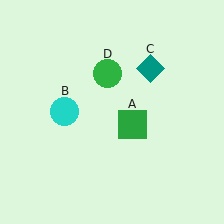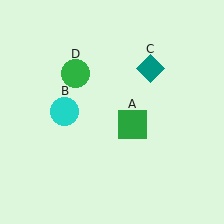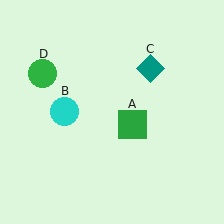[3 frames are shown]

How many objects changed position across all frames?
1 object changed position: green circle (object D).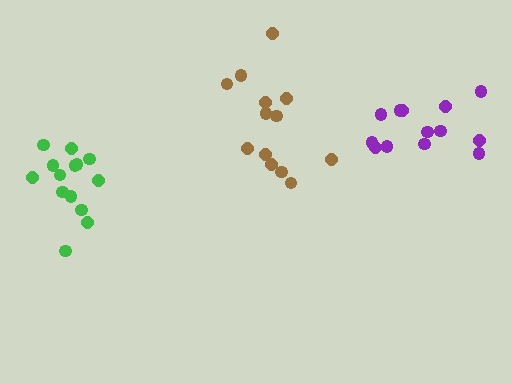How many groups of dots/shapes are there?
There are 3 groups.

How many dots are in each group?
Group 1: 14 dots, Group 2: 13 dots, Group 3: 13 dots (40 total).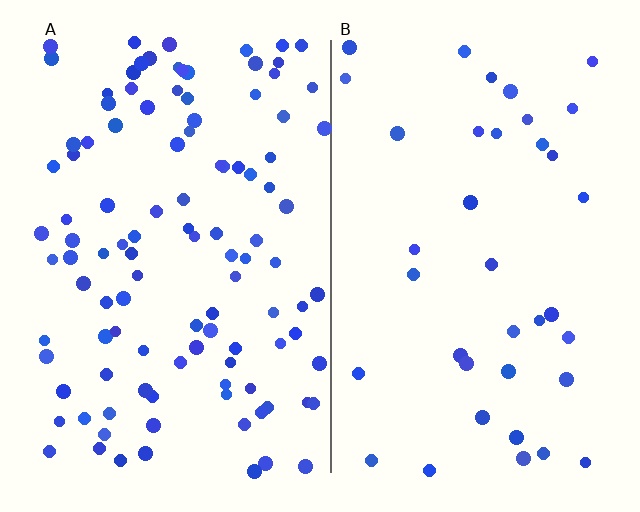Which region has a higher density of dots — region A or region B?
A (the left).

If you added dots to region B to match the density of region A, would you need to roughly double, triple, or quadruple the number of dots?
Approximately triple.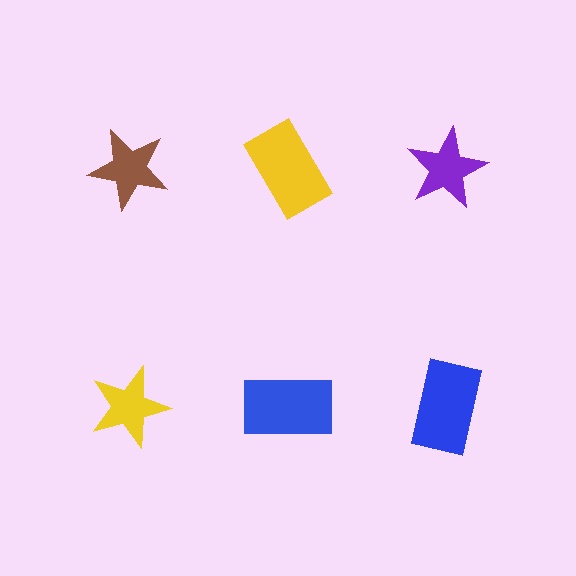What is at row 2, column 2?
A blue rectangle.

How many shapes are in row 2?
3 shapes.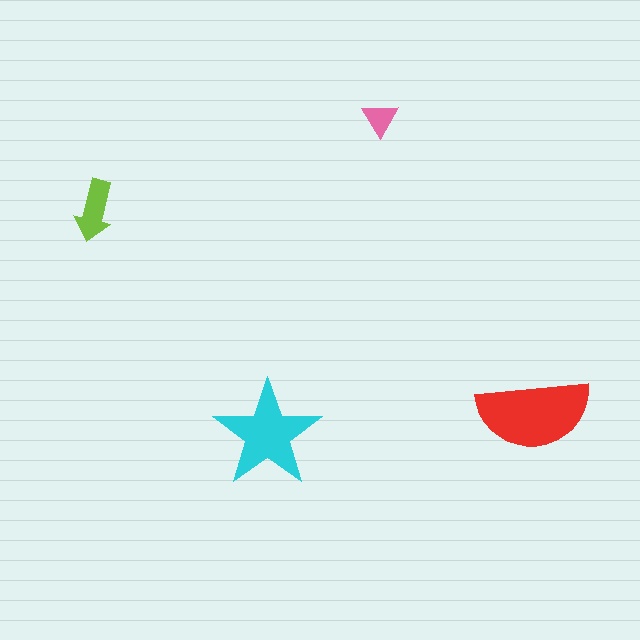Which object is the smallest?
The pink triangle.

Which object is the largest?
The red semicircle.